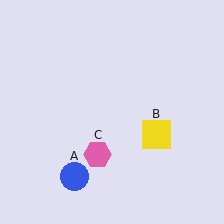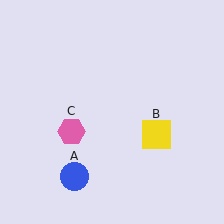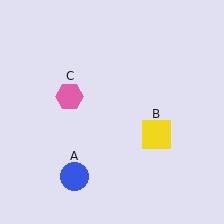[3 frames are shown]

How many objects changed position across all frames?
1 object changed position: pink hexagon (object C).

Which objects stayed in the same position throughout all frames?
Blue circle (object A) and yellow square (object B) remained stationary.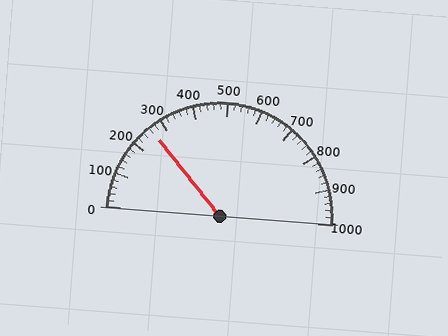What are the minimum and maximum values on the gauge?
The gauge ranges from 0 to 1000.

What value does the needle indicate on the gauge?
The needle indicates approximately 260.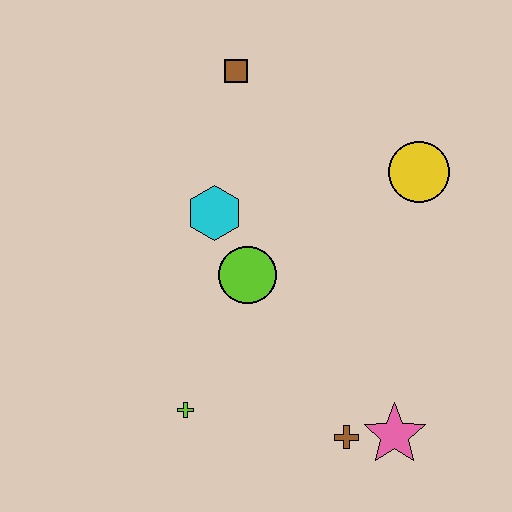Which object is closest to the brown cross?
The pink star is closest to the brown cross.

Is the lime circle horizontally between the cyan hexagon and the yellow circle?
Yes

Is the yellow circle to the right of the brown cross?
Yes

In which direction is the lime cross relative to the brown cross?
The lime cross is to the left of the brown cross.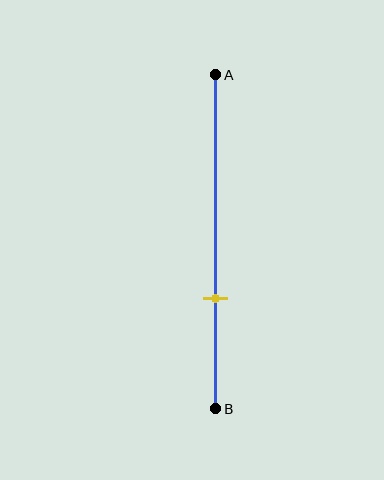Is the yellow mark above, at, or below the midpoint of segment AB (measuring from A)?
The yellow mark is below the midpoint of segment AB.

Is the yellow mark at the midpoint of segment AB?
No, the mark is at about 65% from A, not at the 50% midpoint.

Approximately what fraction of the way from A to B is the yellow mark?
The yellow mark is approximately 65% of the way from A to B.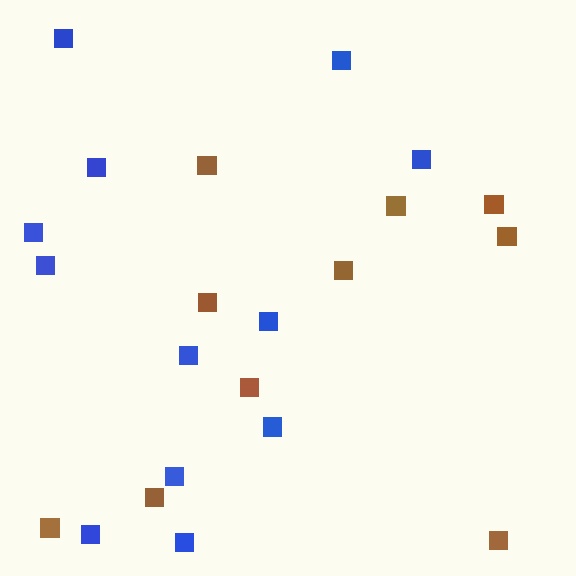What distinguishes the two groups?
There are 2 groups: one group of blue squares (12) and one group of brown squares (10).